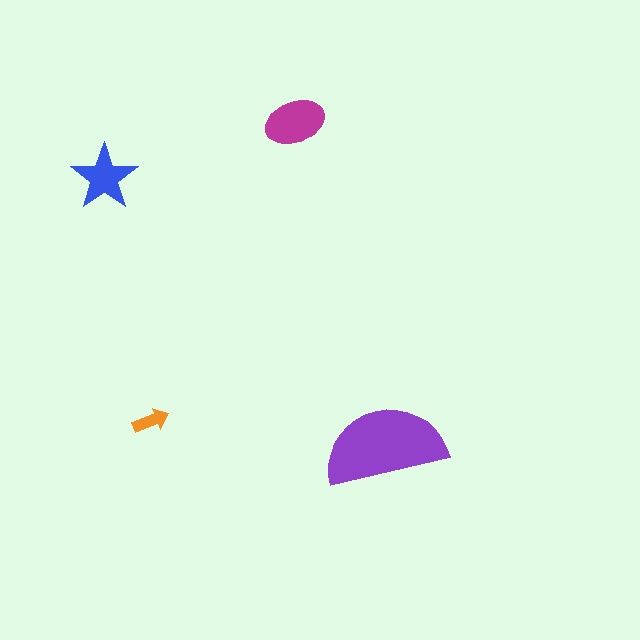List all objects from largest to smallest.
The purple semicircle, the magenta ellipse, the blue star, the orange arrow.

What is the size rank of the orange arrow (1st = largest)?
4th.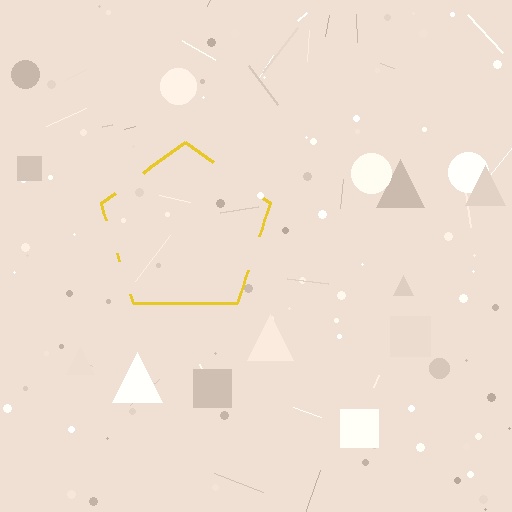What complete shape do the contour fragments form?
The contour fragments form a pentagon.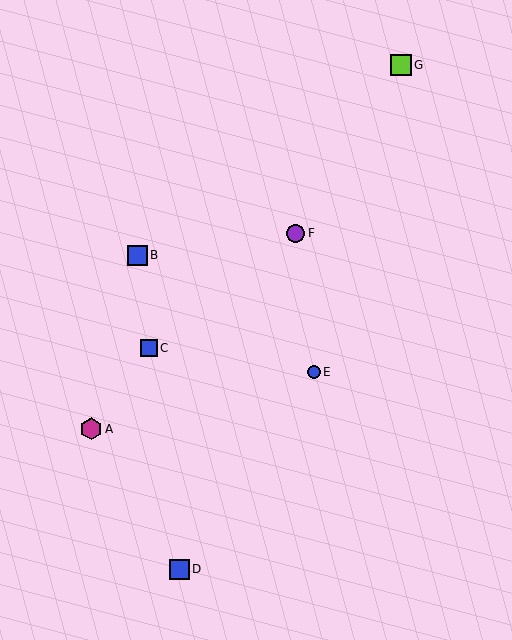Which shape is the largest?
The magenta hexagon (labeled A) is the largest.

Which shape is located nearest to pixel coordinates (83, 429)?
The magenta hexagon (labeled A) at (91, 429) is nearest to that location.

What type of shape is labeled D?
Shape D is a blue square.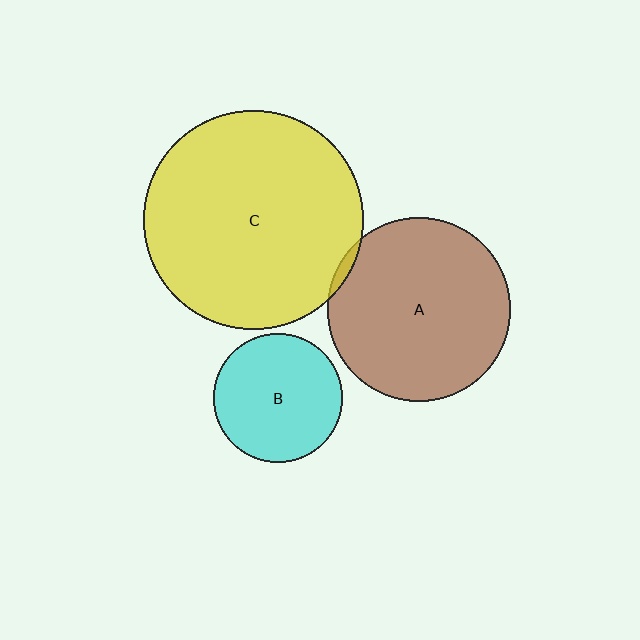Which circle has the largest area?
Circle C (yellow).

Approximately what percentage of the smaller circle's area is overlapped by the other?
Approximately 5%.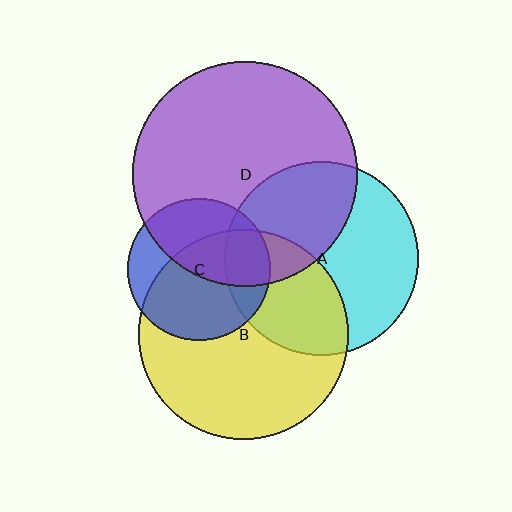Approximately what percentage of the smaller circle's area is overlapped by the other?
Approximately 40%.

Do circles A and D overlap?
Yes.